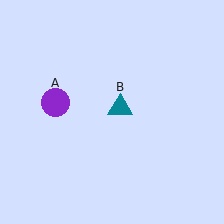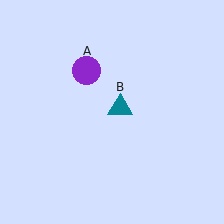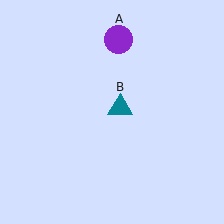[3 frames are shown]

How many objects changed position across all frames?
1 object changed position: purple circle (object A).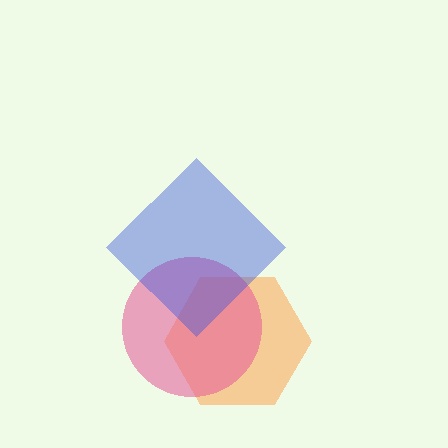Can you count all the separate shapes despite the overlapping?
Yes, there are 3 separate shapes.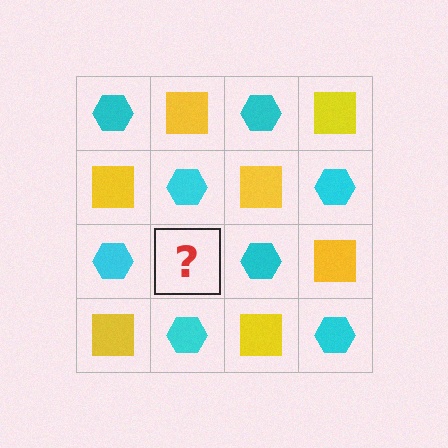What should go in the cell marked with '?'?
The missing cell should contain a yellow square.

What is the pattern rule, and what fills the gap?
The rule is that it alternates cyan hexagon and yellow square in a checkerboard pattern. The gap should be filled with a yellow square.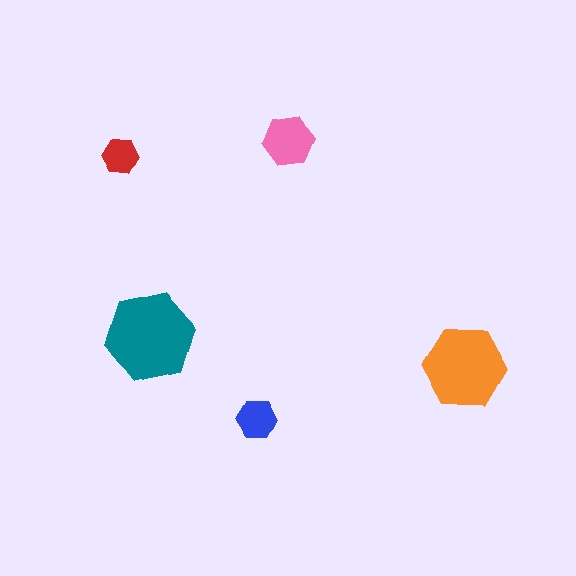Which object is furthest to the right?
The orange hexagon is rightmost.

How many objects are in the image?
There are 5 objects in the image.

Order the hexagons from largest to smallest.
the teal one, the orange one, the pink one, the blue one, the red one.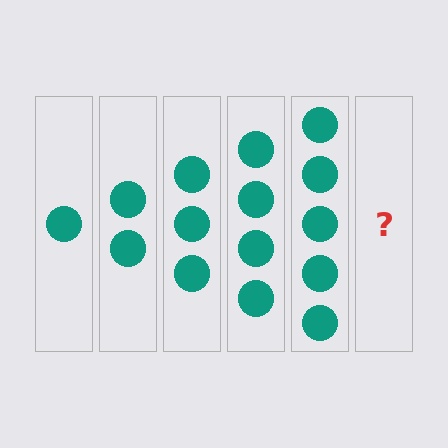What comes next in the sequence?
The next element should be 6 circles.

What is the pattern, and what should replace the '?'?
The pattern is that each step adds one more circle. The '?' should be 6 circles.